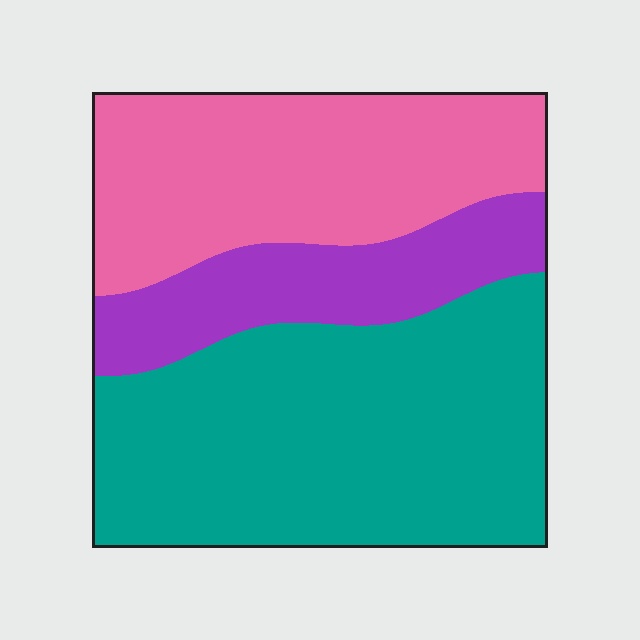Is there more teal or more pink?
Teal.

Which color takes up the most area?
Teal, at roughly 50%.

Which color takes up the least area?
Purple, at roughly 20%.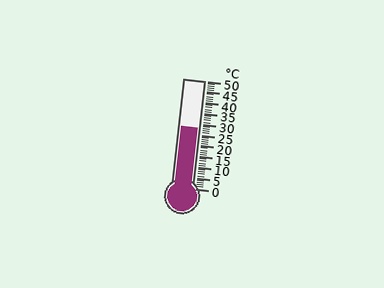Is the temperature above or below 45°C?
The temperature is below 45°C.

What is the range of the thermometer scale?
The thermometer scale ranges from 0°C to 50°C.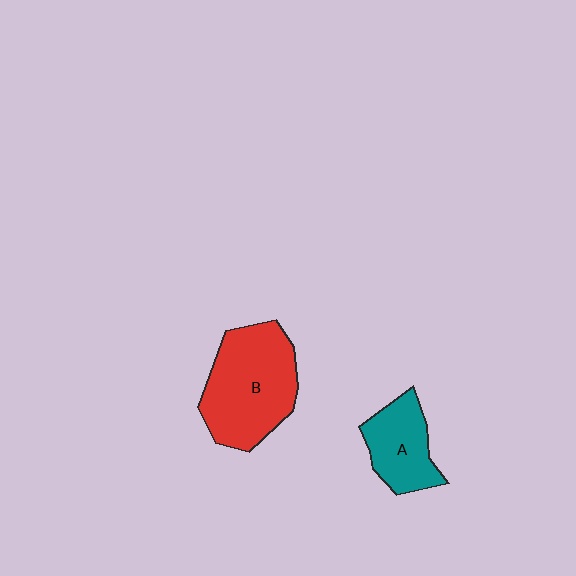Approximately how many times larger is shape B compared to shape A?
Approximately 1.8 times.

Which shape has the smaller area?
Shape A (teal).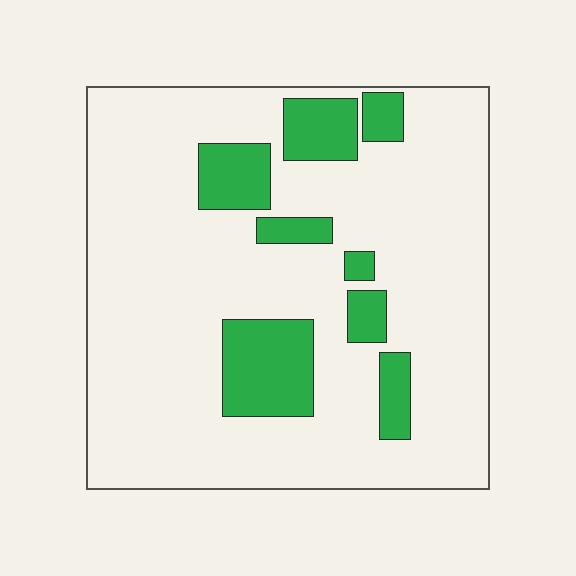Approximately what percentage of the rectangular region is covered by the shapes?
Approximately 20%.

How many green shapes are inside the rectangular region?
8.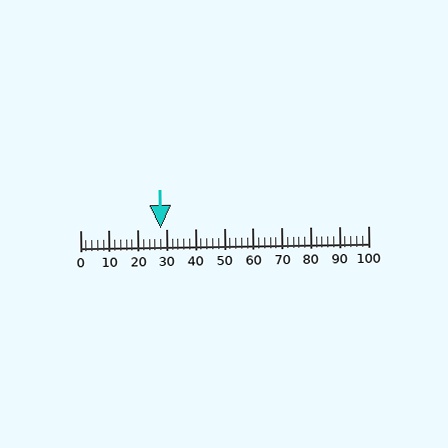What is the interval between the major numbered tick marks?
The major tick marks are spaced 10 units apart.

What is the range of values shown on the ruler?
The ruler shows values from 0 to 100.